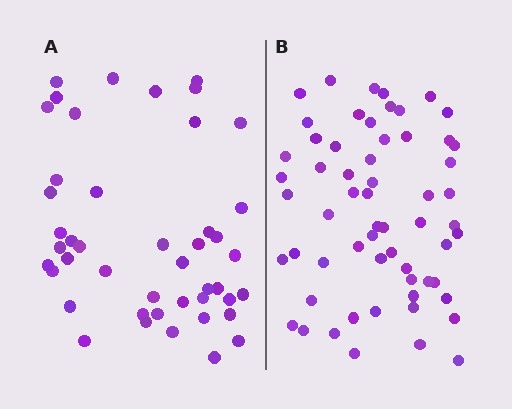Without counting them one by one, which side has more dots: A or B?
Region B (the right region) has more dots.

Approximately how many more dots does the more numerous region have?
Region B has approximately 15 more dots than region A.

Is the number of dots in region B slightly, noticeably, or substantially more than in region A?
Region B has noticeably more, but not dramatically so. The ratio is roughly 1.3 to 1.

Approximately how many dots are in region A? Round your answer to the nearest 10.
About 40 dots. (The exact count is 45, which rounds to 40.)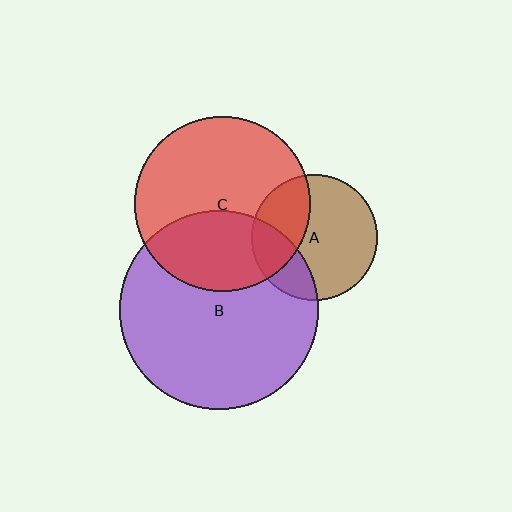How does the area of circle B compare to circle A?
Approximately 2.5 times.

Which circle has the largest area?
Circle B (purple).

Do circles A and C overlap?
Yes.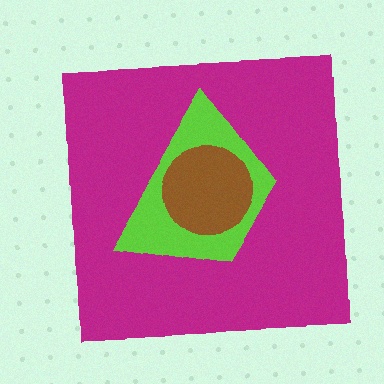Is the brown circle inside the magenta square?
Yes.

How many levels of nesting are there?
3.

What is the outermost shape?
The magenta square.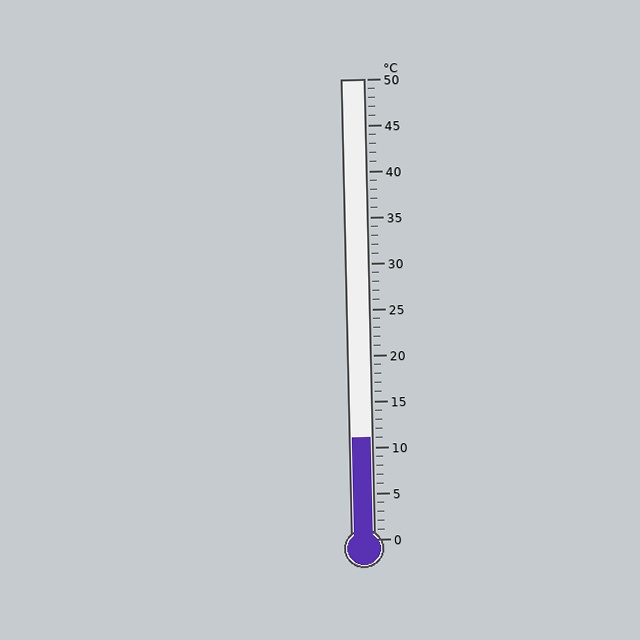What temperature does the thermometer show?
The thermometer shows approximately 11°C.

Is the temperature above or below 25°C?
The temperature is below 25°C.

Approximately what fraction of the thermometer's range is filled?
The thermometer is filled to approximately 20% of its range.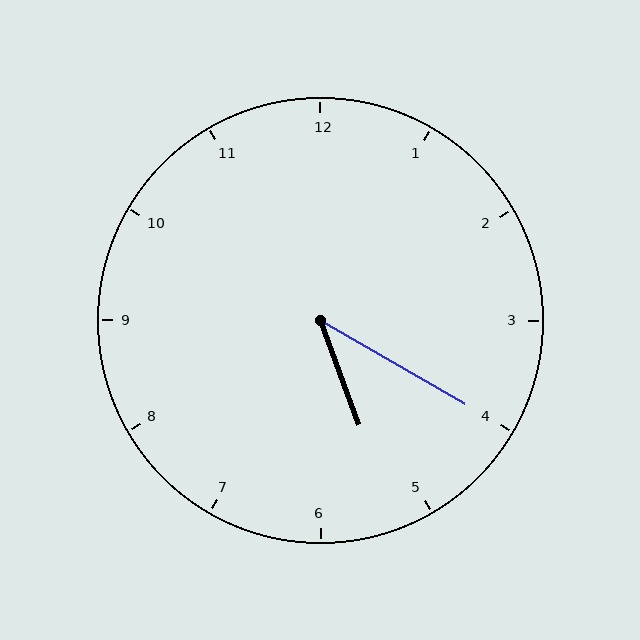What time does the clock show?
5:20.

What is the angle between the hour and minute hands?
Approximately 40 degrees.